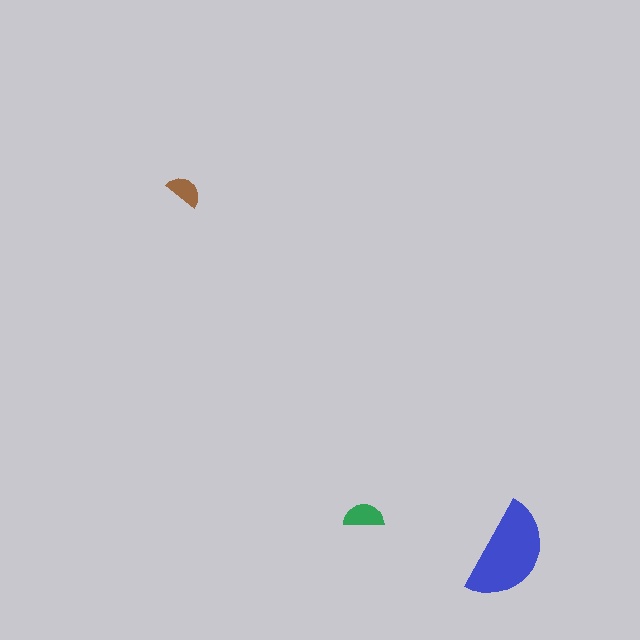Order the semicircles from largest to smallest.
the blue one, the green one, the brown one.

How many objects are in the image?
There are 3 objects in the image.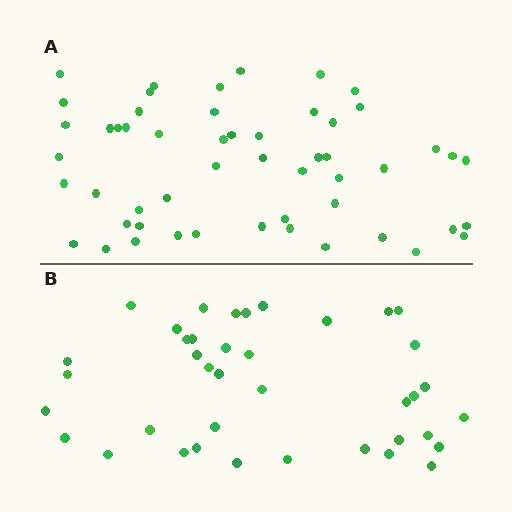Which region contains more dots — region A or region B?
Region A (the top region) has more dots.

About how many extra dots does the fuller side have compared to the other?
Region A has approximately 15 more dots than region B.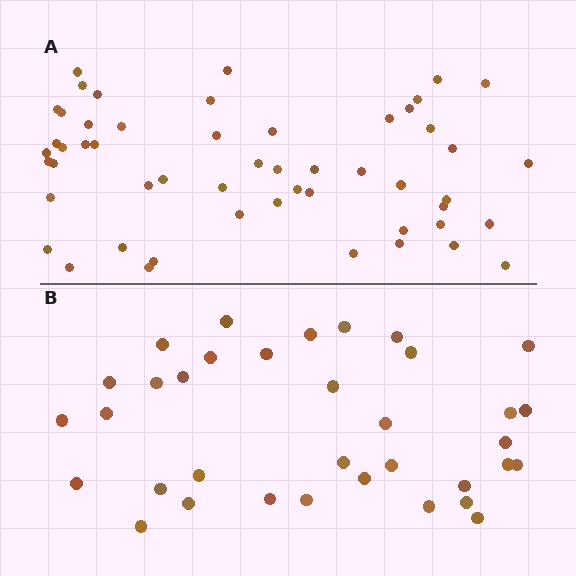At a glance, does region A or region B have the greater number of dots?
Region A (the top region) has more dots.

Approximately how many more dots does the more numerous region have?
Region A has approximately 20 more dots than region B.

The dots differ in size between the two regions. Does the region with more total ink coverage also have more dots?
No. Region B has more total ink coverage because its dots are larger, but region A actually contains more individual dots. Total area can be misleading — the number of items is what matters here.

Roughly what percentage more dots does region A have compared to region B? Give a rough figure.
About 50% more.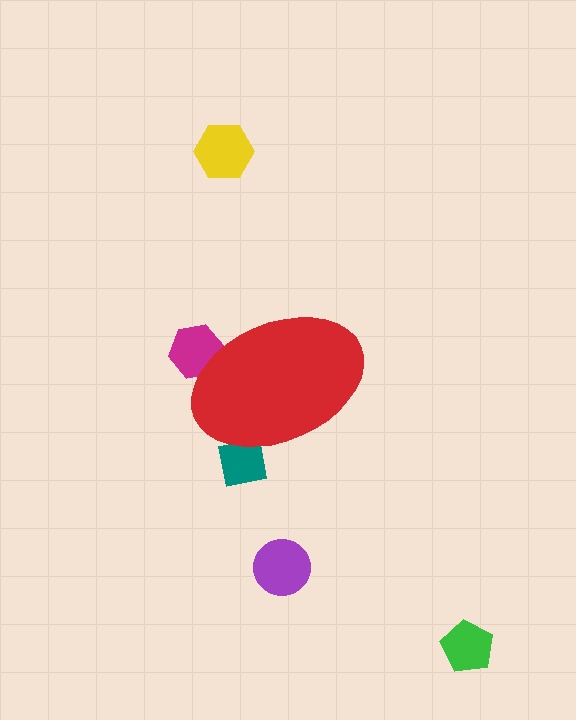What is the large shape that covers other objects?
A red ellipse.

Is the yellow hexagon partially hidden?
No, the yellow hexagon is fully visible.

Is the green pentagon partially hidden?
No, the green pentagon is fully visible.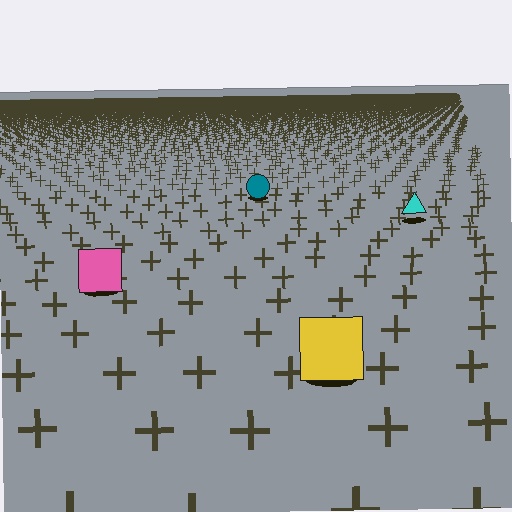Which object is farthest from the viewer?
The teal circle is farthest from the viewer. It appears smaller and the ground texture around it is denser.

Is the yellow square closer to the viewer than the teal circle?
Yes. The yellow square is closer — you can tell from the texture gradient: the ground texture is coarser near it.